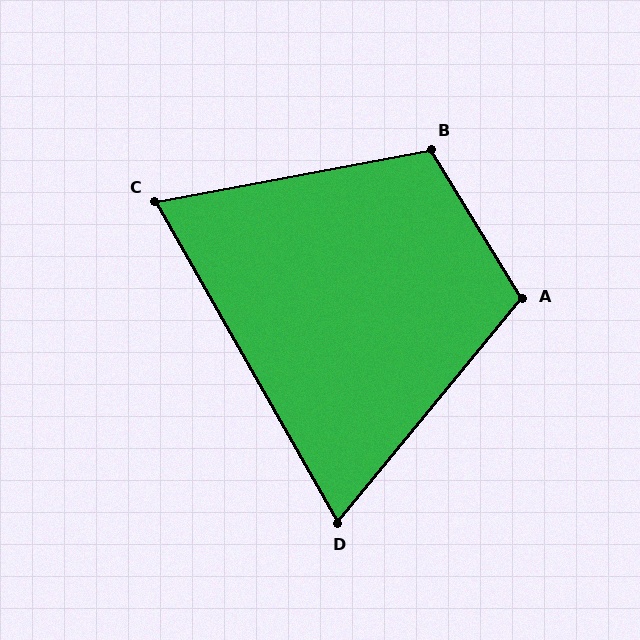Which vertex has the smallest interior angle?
D, at approximately 69 degrees.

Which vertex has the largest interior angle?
B, at approximately 111 degrees.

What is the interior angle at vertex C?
Approximately 71 degrees (acute).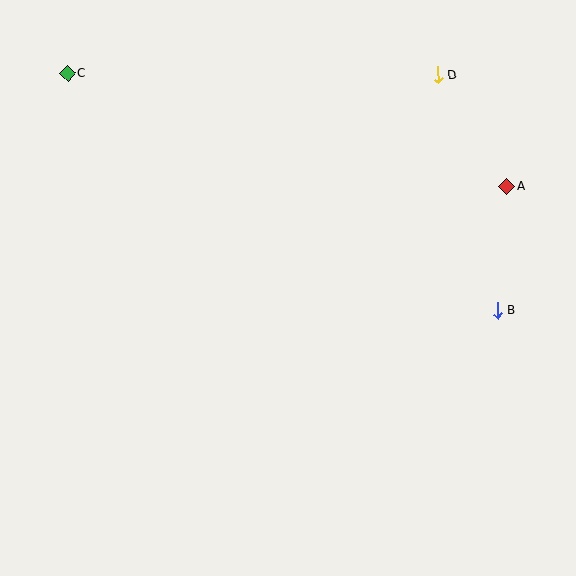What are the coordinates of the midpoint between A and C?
The midpoint between A and C is at (287, 130).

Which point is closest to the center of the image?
Point B at (497, 310) is closest to the center.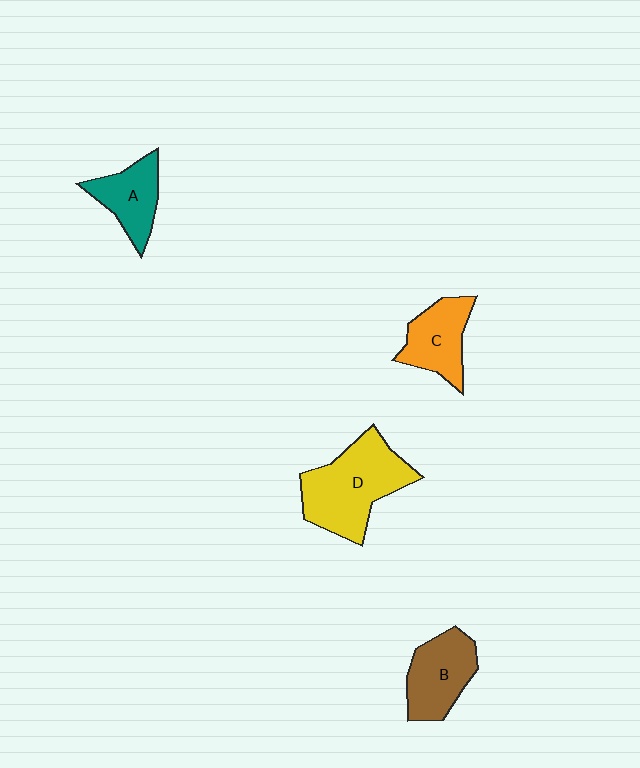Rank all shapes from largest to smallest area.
From largest to smallest: D (yellow), B (brown), C (orange), A (teal).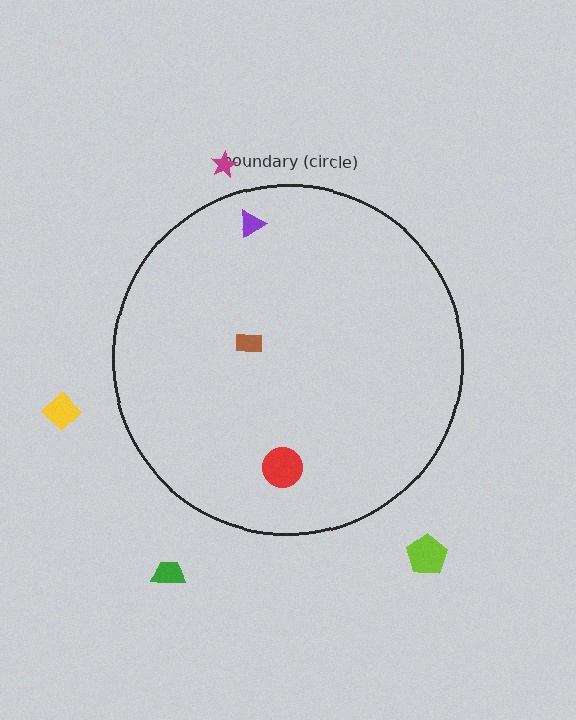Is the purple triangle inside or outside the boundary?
Inside.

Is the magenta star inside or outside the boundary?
Outside.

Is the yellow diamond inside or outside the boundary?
Outside.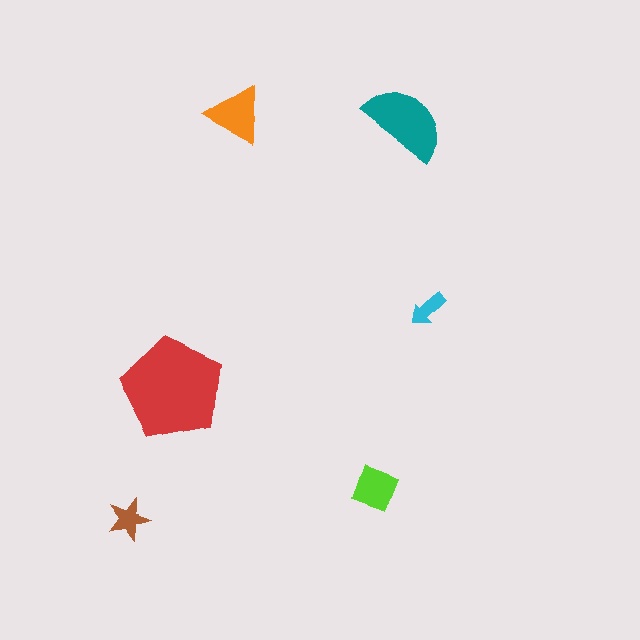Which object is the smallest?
The cyan arrow.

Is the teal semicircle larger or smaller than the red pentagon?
Smaller.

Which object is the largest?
The red pentagon.